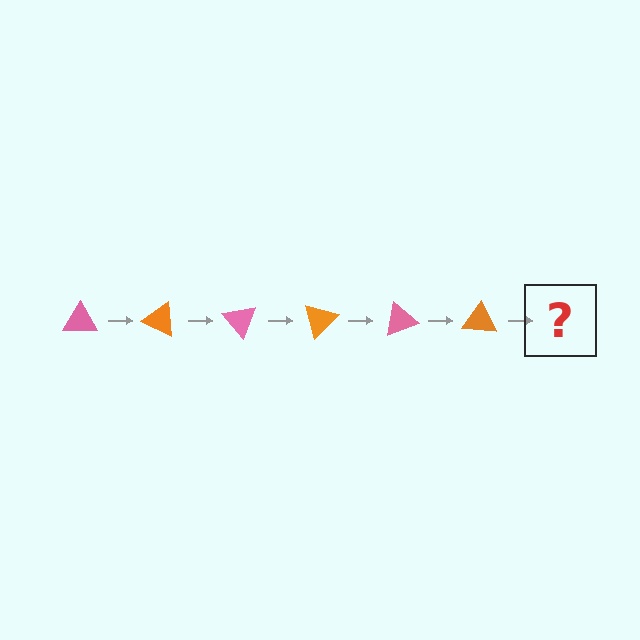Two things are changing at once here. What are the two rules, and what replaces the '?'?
The two rules are that it rotates 25 degrees each step and the color cycles through pink and orange. The '?' should be a pink triangle, rotated 150 degrees from the start.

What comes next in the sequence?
The next element should be a pink triangle, rotated 150 degrees from the start.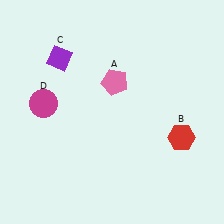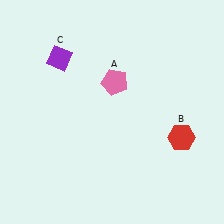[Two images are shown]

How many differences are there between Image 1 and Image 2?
There is 1 difference between the two images.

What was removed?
The magenta circle (D) was removed in Image 2.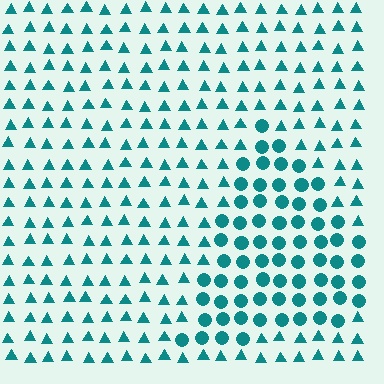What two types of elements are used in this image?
The image uses circles inside the triangle region and triangles outside it.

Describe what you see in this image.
The image is filled with small teal elements arranged in a uniform grid. A triangle-shaped region contains circles, while the surrounding area contains triangles. The boundary is defined purely by the change in element shape.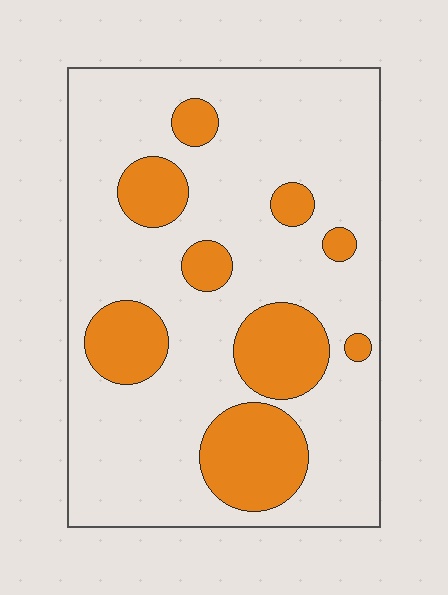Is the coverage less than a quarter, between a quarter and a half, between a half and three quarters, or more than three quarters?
Less than a quarter.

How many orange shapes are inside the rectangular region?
9.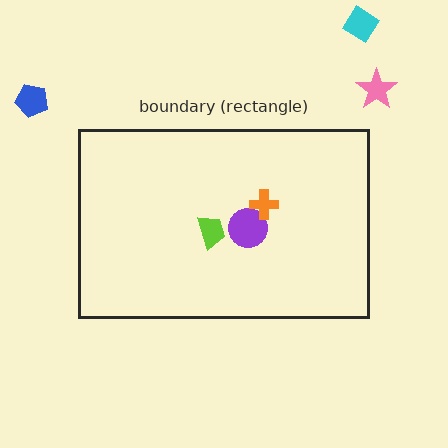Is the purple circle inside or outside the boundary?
Inside.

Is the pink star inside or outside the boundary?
Outside.